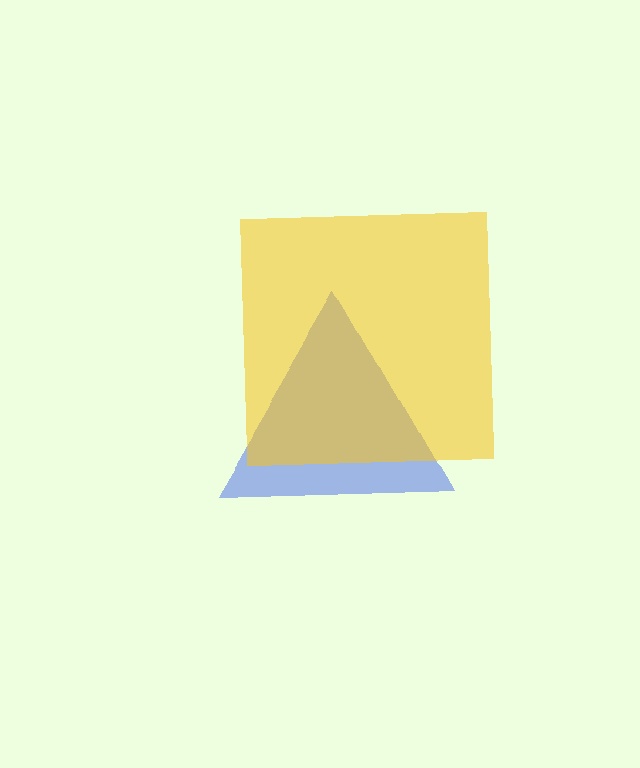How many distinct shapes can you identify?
There are 2 distinct shapes: a blue triangle, a yellow square.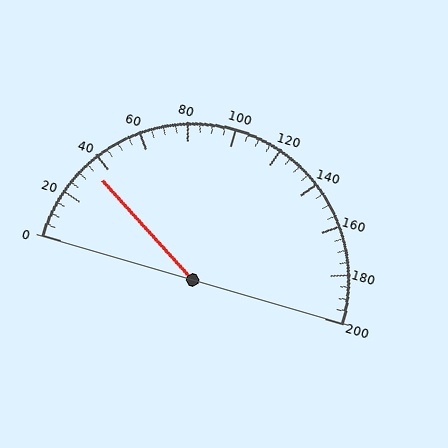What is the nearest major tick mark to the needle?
The nearest major tick mark is 40.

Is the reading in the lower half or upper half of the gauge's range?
The reading is in the lower half of the range (0 to 200).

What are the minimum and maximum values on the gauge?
The gauge ranges from 0 to 200.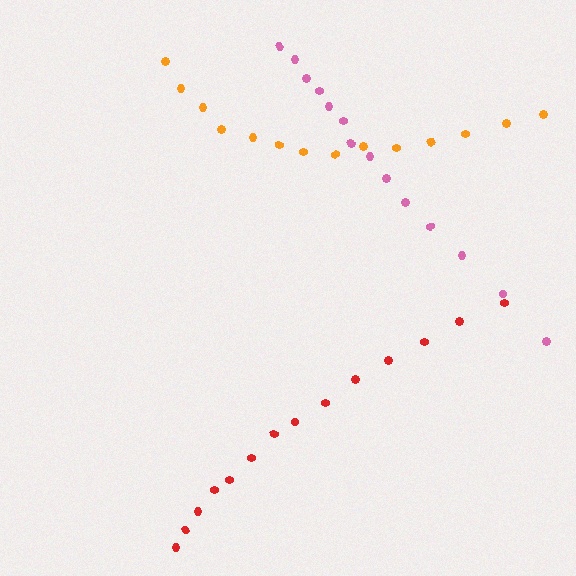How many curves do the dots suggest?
There are 3 distinct paths.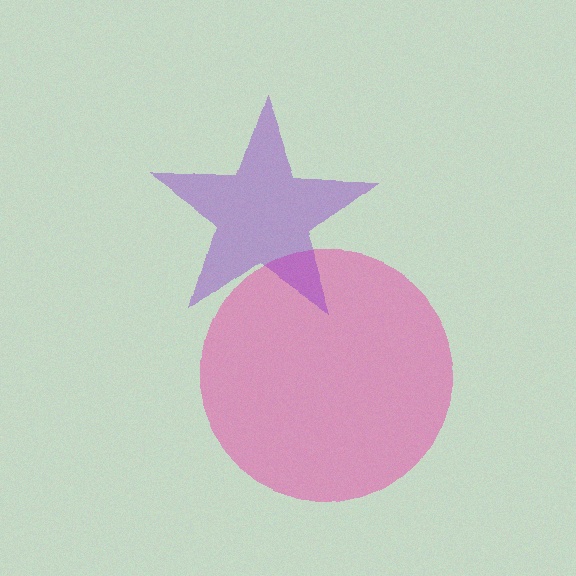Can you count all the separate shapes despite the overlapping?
Yes, there are 2 separate shapes.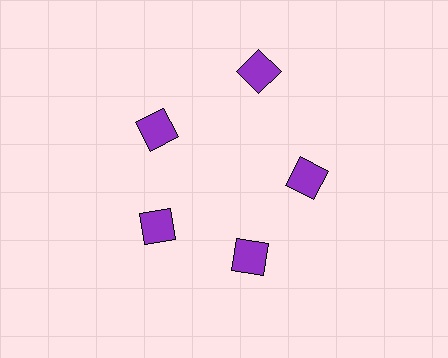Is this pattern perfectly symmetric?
No. The 5 purple diamonds are arranged in a ring, but one element near the 1 o'clock position is pushed outward from the center, breaking the 5-fold rotational symmetry.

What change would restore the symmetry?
The symmetry would be restored by moving it inward, back onto the ring so that all 5 diamonds sit at equal angles and equal distance from the center.